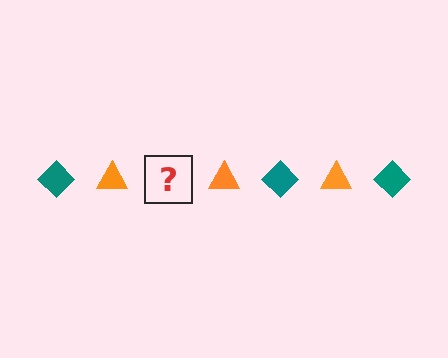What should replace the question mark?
The question mark should be replaced with a teal diamond.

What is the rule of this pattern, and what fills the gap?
The rule is that the pattern alternates between teal diamond and orange triangle. The gap should be filled with a teal diamond.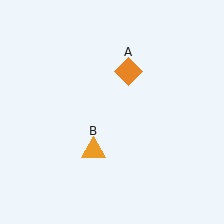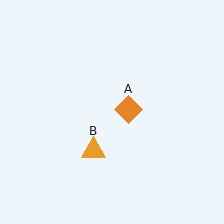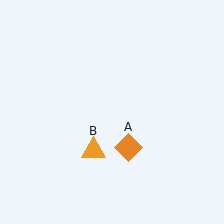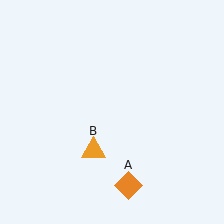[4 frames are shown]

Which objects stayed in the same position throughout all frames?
Orange triangle (object B) remained stationary.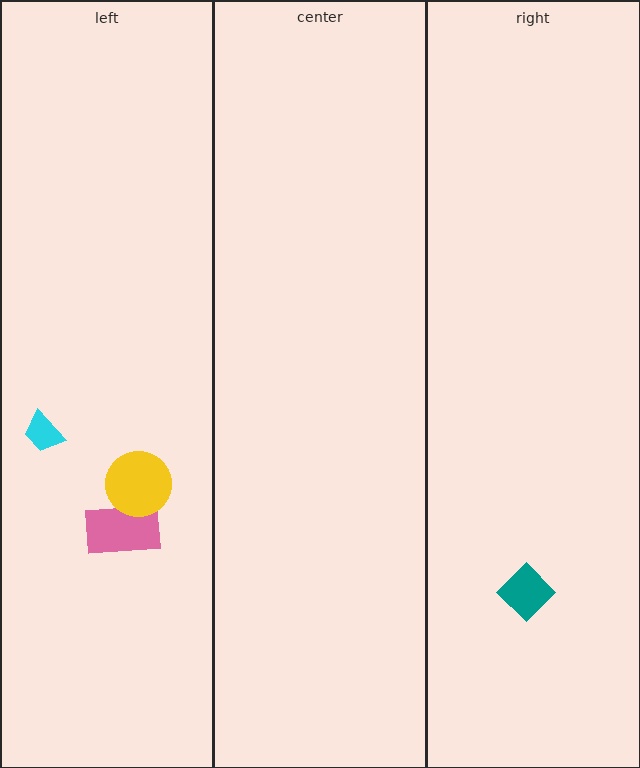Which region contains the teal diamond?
The right region.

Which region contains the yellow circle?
The left region.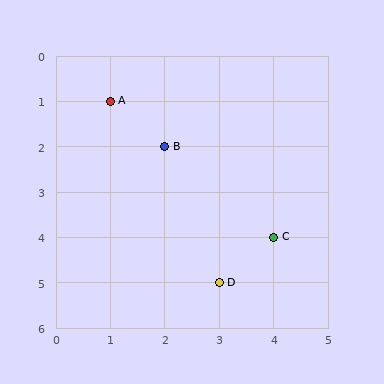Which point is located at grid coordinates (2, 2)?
Point B is at (2, 2).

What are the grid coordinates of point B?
Point B is at grid coordinates (2, 2).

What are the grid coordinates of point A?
Point A is at grid coordinates (1, 1).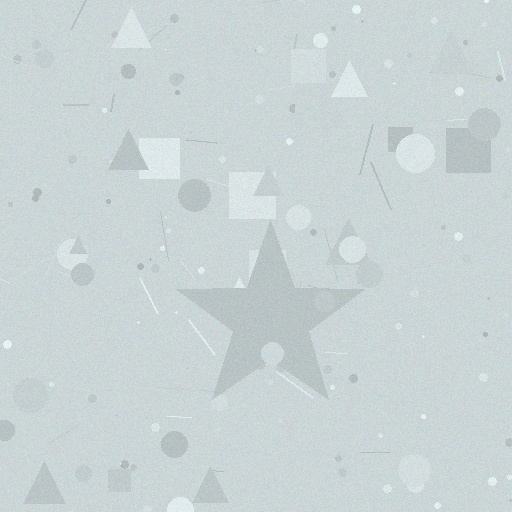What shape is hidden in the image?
A star is hidden in the image.